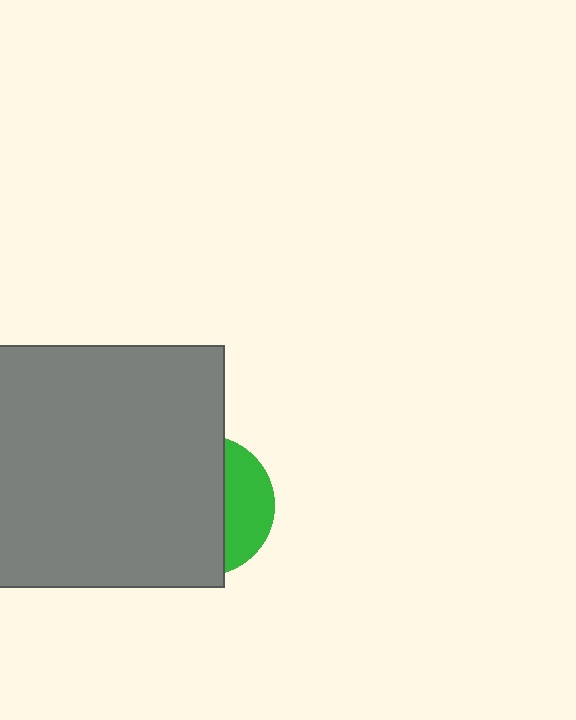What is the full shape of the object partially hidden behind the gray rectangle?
The partially hidden object is a green circle.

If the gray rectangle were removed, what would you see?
You would see the complete green circle.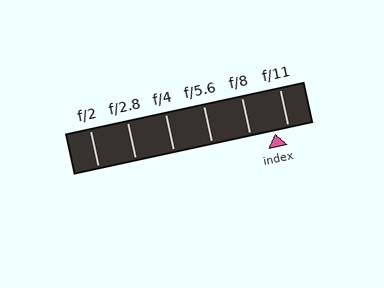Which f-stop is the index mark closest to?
The index mark is closest to f/11.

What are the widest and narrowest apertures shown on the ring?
The widest aperture shown is f/2 and the narrowest is f/11.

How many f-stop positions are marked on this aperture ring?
There are 6 f-stop positions marked.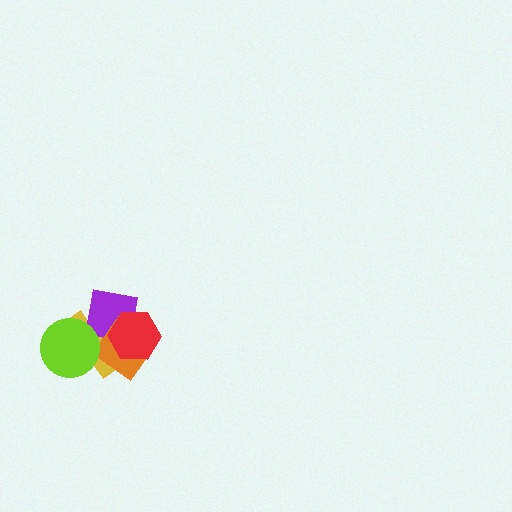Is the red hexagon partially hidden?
No, no other shape covers it.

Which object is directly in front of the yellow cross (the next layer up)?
The purple square is directly in front of the yellow cross.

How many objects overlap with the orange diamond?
4 objects overlap with the orange diamond.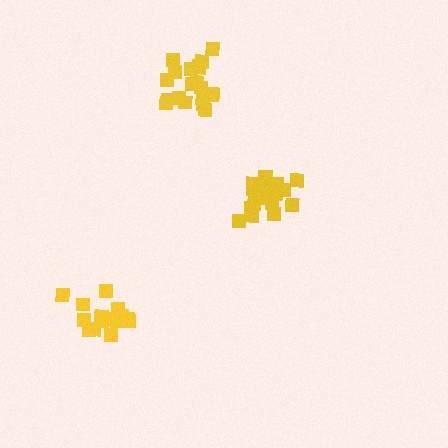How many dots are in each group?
Group 1: 16 dots, Group 2: 20 dots, Group 3: 20 dots (56 total).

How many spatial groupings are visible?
There are 3 spatial groupings.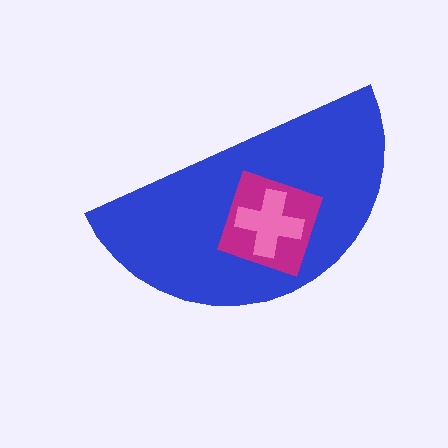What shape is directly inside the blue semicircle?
The magenta square.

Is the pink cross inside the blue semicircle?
Yes.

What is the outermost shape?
The blue semicircle.